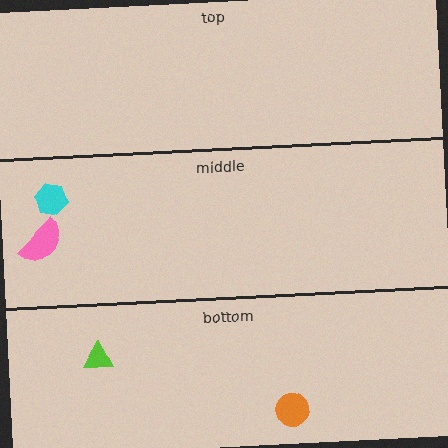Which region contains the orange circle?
The bottom region.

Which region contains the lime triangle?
The bottom region.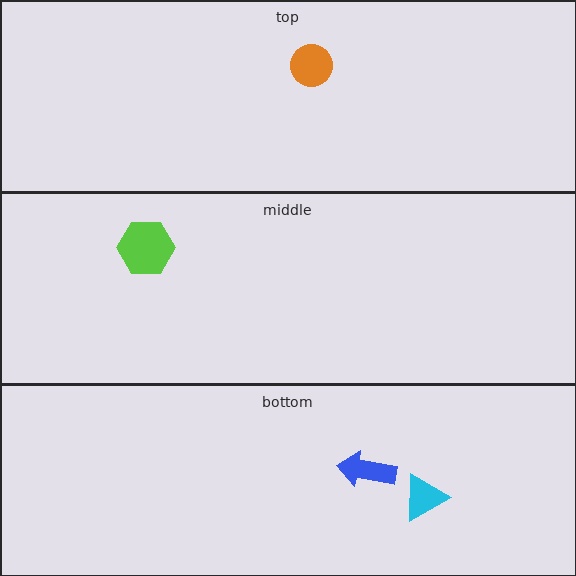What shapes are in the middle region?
The lime hexagon.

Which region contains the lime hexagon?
The middle region.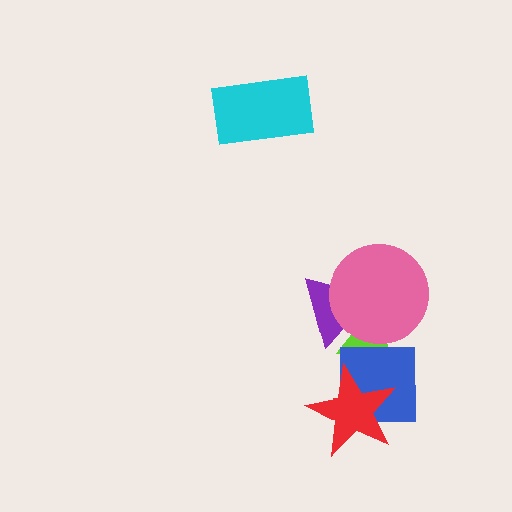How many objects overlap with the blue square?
2 objects overlap with the blue square.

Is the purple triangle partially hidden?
Yes, it is partially covered by another shape.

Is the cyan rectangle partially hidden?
No, no other shape covers it.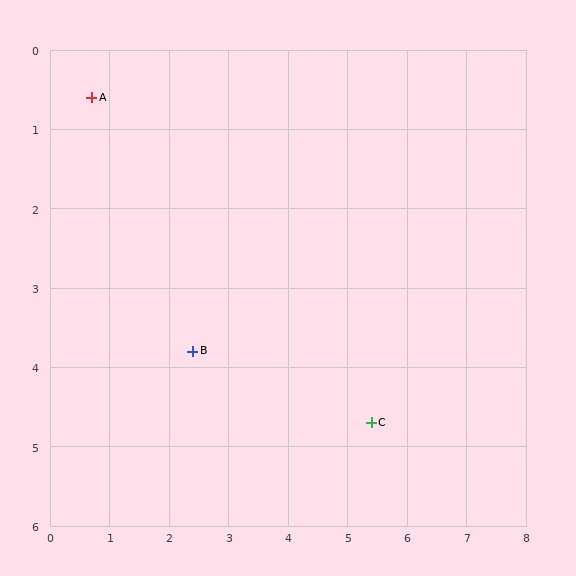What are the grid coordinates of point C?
Point C is at approximately (5.4, 4.7).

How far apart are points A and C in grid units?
Points A and C are about 6.2 grid units apart.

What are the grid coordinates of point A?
Point A is at approximately (0.7, 0.6).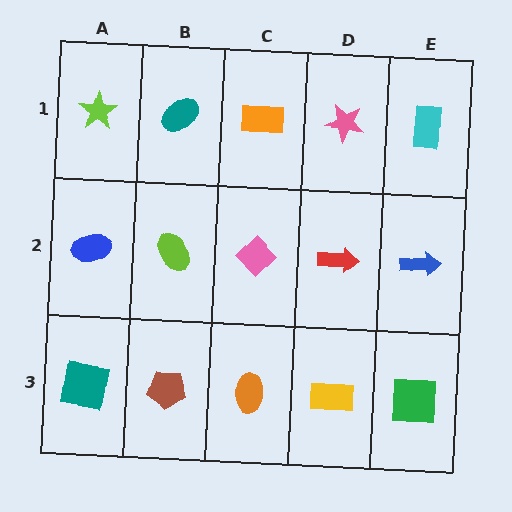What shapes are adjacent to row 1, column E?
A blue arrow (row 2, column E), a pink star (row 1, column D).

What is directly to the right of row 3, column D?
A green square.